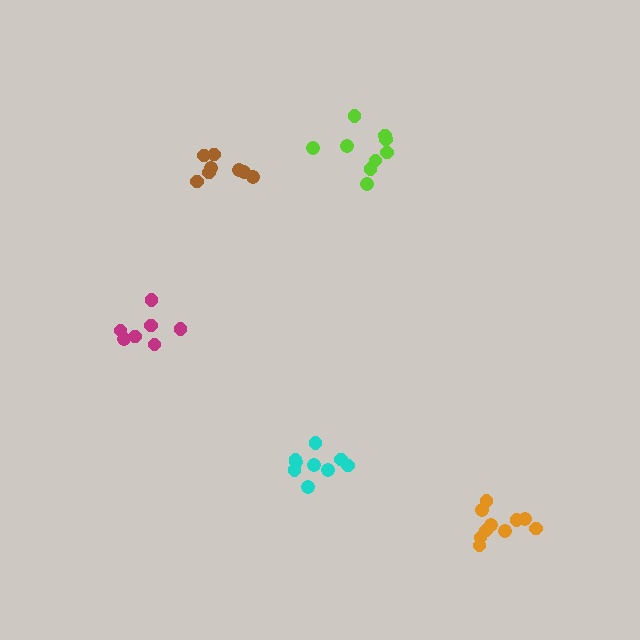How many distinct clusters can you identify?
There are 5 distinct clusters.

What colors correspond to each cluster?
The clusters are colored: brown, cyan, orange, magenta, lime.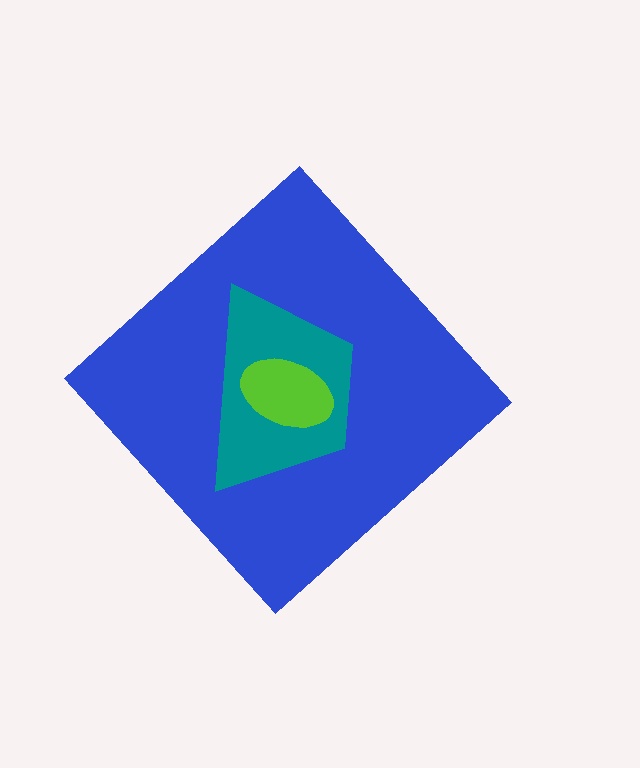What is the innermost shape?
The lime ellipse.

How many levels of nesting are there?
3.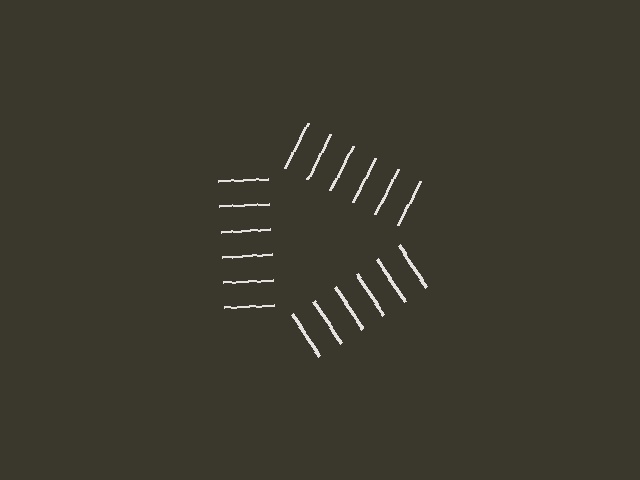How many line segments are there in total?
18 — 6 along each of the 3 edges.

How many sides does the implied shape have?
3 sides — the line-ends trace a triangle.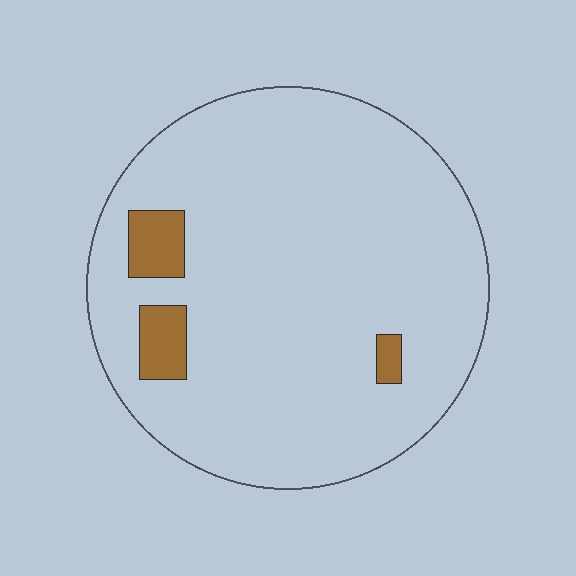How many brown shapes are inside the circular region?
3.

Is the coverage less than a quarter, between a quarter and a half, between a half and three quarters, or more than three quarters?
Less than a quarter.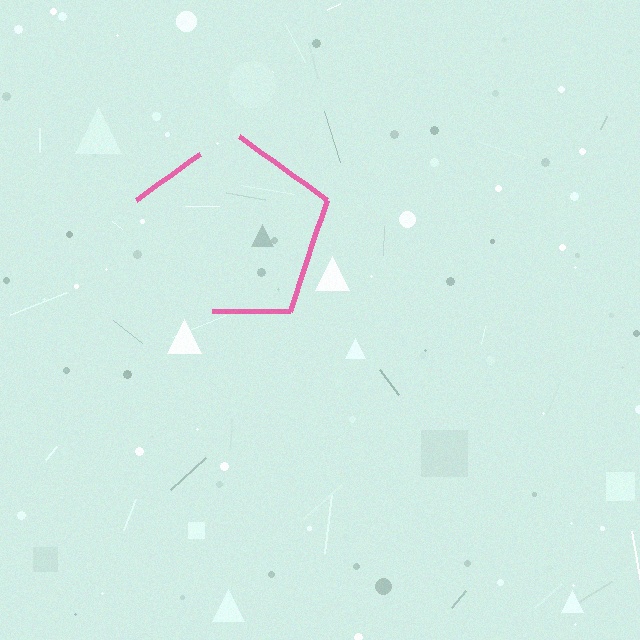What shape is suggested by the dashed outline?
The dashed outline suggests a pentagon.